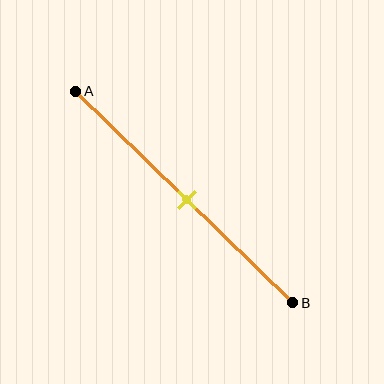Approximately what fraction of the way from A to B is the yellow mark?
The yellow mark is approximately 50% of the way from A to B.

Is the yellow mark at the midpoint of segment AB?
Yes, the mark is approximately at the midpoint.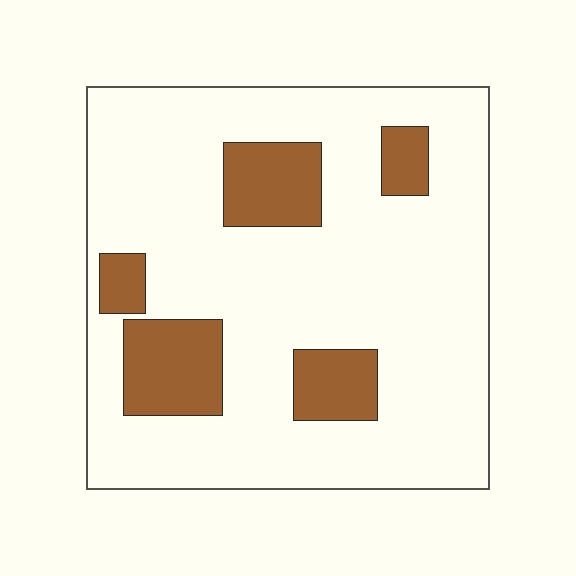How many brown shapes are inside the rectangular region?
5.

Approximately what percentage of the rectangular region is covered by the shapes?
Approximately 20%.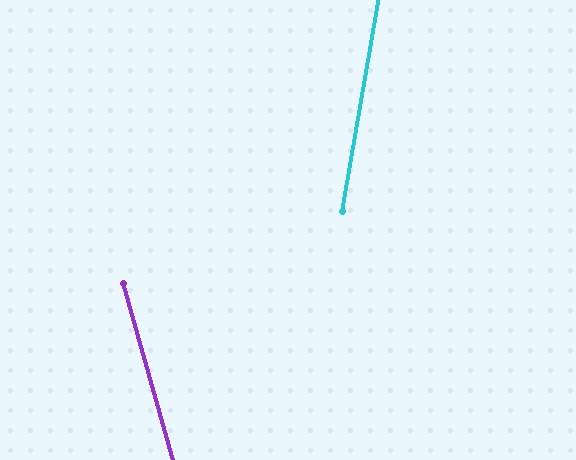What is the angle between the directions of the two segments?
Approximately 26 degrees.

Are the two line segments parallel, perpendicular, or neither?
Neither parallel nor perpendicular — they differ by about 26°.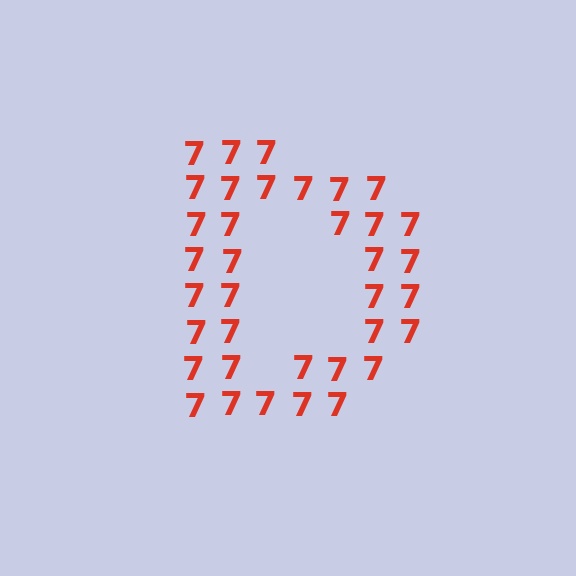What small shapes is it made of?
It is made of small digit 7's.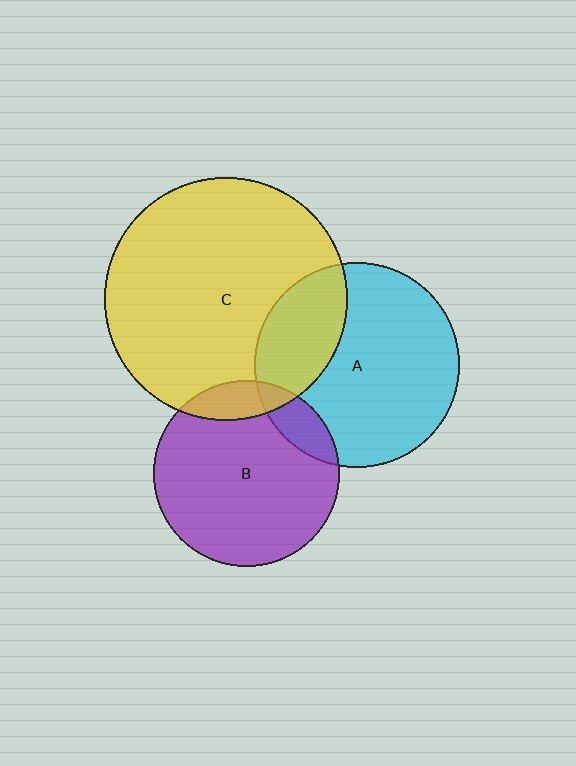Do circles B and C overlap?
Yes.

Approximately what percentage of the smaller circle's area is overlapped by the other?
Approximately 10%.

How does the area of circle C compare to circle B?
Approximately 1.7 times.